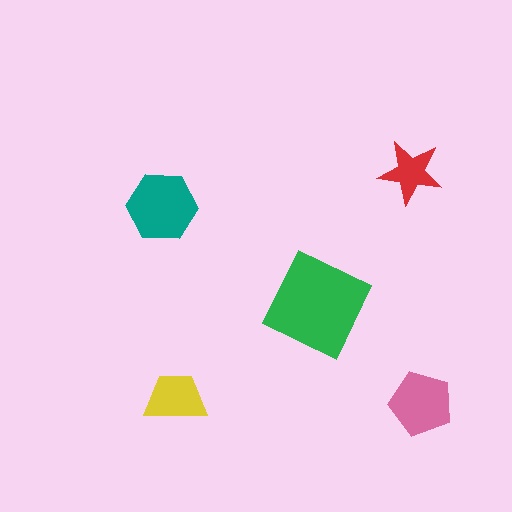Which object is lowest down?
The pink pentagon is bottommost.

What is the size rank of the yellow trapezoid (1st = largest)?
4th.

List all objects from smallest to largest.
The red star, the yellow trapezoid, the pink pentagon, the teal hexagon, the green diamond.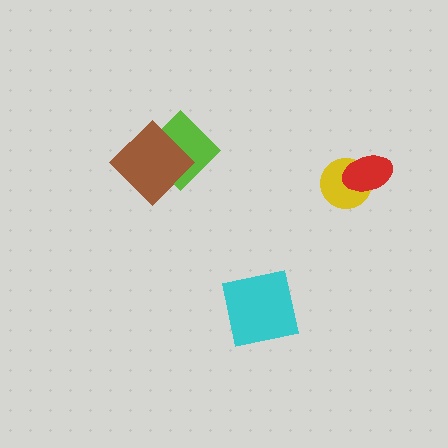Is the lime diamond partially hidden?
Yes, it is partially covered by another shape.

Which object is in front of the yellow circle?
The red ellipse is in front of the yellow circle.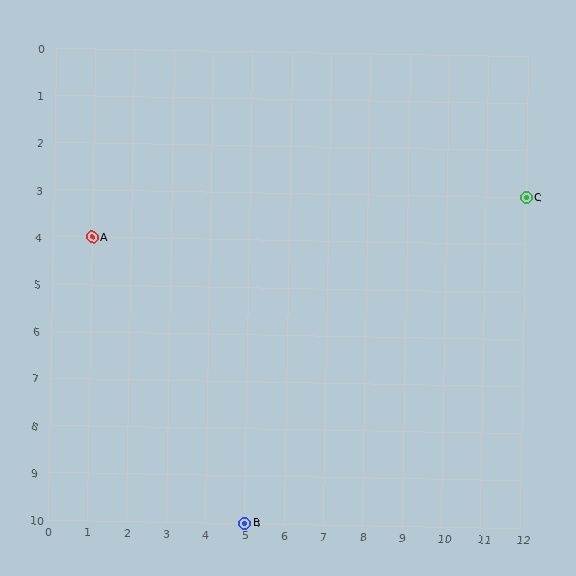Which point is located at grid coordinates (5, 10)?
Point B is at (5, 10).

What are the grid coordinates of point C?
Point C is at grid coordinates (12, 3).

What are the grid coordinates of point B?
Point B is at grid coordinates (5, 10).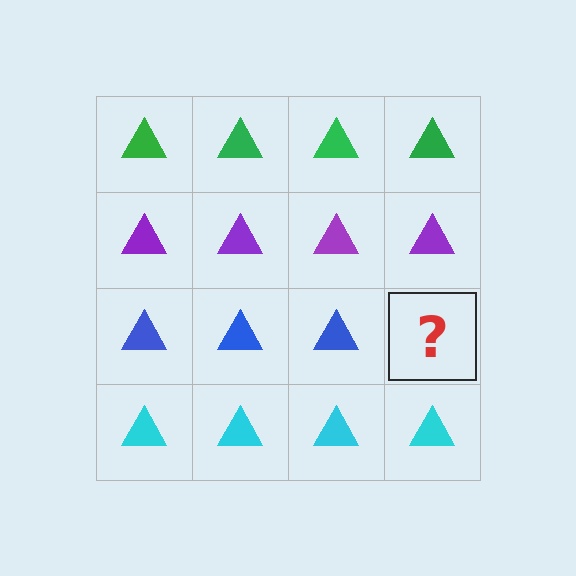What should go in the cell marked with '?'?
The missing cell should contain a blue triangle.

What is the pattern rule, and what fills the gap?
The rule is that each row has a consistent color. The gap should be filled with a blue triangle.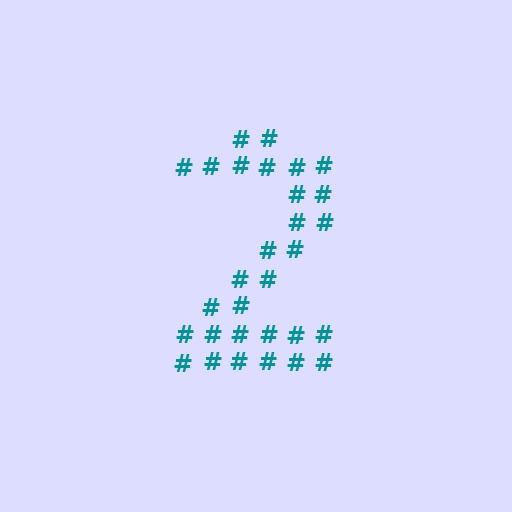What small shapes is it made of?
It is made of small hash symbols.